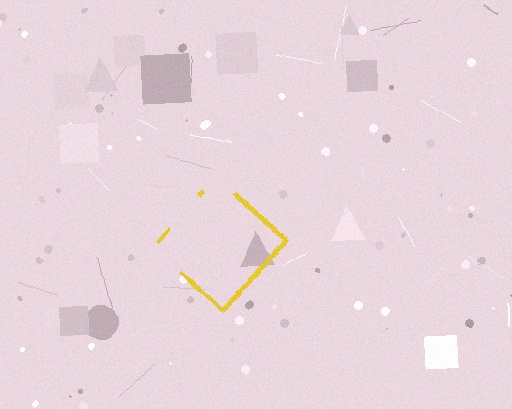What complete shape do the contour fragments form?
The contour fragments form a diamond.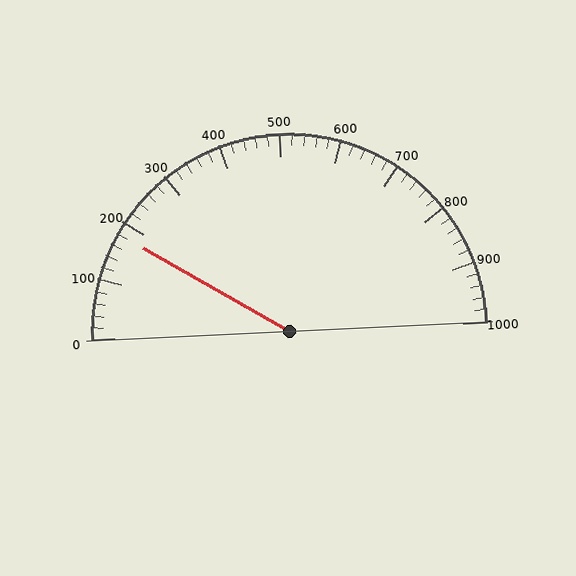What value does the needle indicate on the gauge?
The needle indicates approximately 180.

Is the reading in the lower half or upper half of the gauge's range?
The reading is in the lower half of the range (0 to 1000).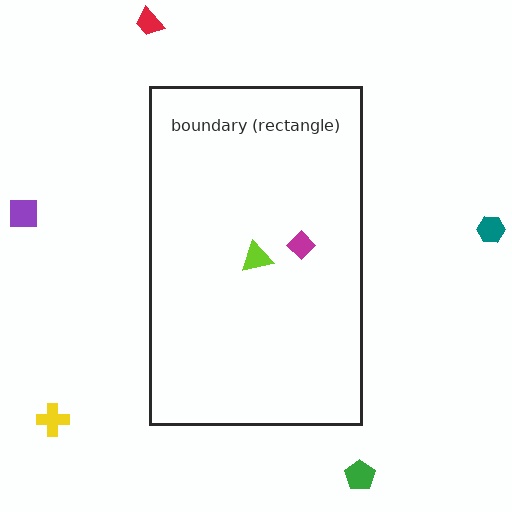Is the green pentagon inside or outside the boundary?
Outside.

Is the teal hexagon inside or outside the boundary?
Outside.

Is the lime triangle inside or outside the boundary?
Inside.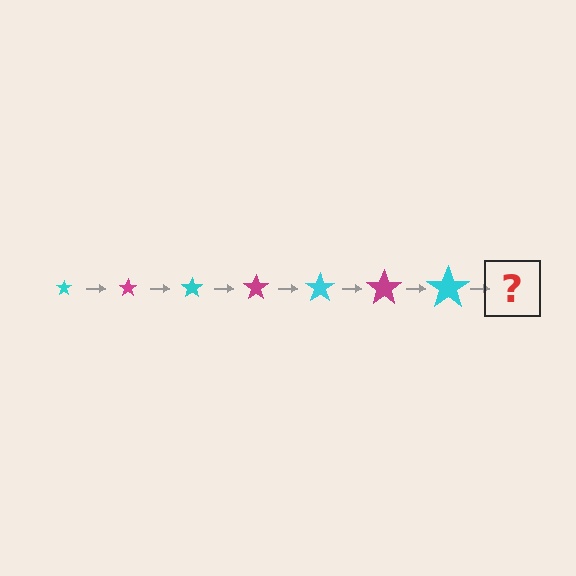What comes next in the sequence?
The next element should be a magenta star, larger than the previous one.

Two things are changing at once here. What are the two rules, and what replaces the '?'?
The two rules are that the star grows larger each step and the color cycles through cyan and magenta. The '?' should be a magenta star, larger than the previous one.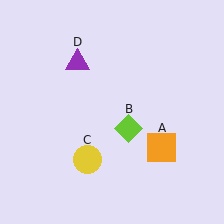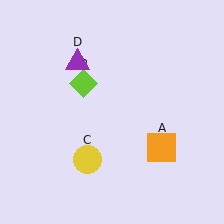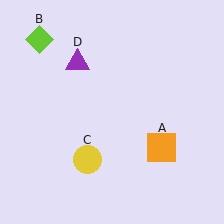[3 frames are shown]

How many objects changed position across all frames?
1 object changed position: lime diamond (object B).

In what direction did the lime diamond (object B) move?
The lime diamond (object B) moved up and to the left.